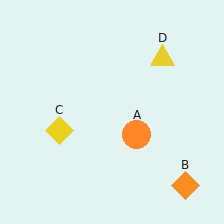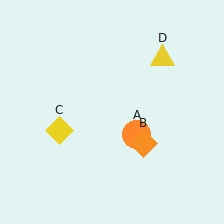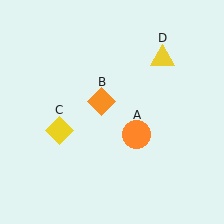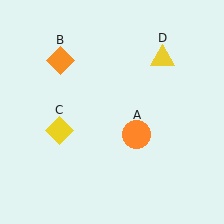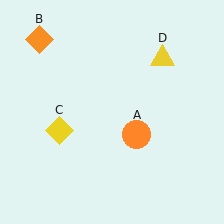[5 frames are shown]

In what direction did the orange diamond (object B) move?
The orange diamond (object B) moved up and to the left.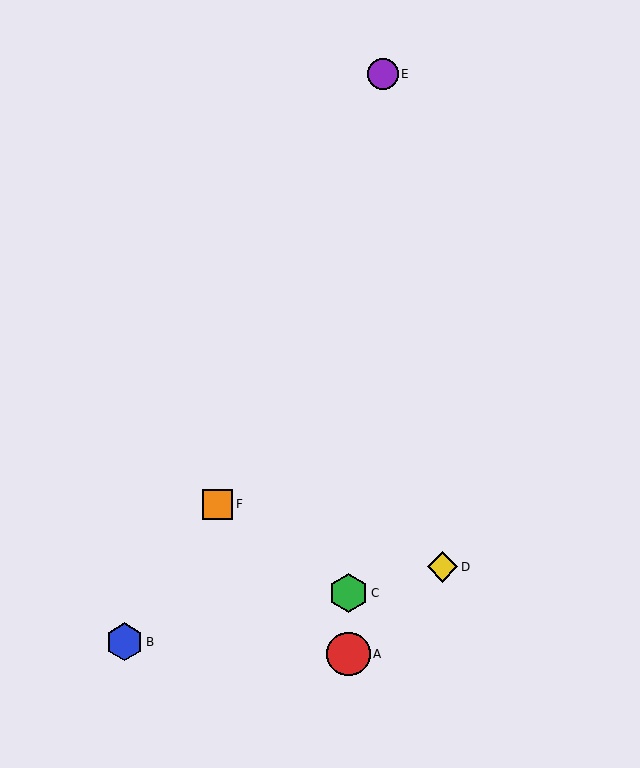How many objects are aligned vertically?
2 objects (A, C) are aligned vertically.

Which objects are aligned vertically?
Objects A, C are aligned vertically.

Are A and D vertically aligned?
No, A is at x≈348 and D is at x≈442.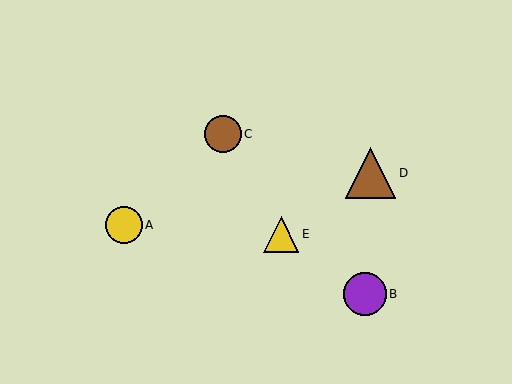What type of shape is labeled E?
Shape E is a yellow triangle.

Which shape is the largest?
The brown triangle (labeled D) is the largest.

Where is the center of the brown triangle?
The center of the brown triangle is at (371, 173).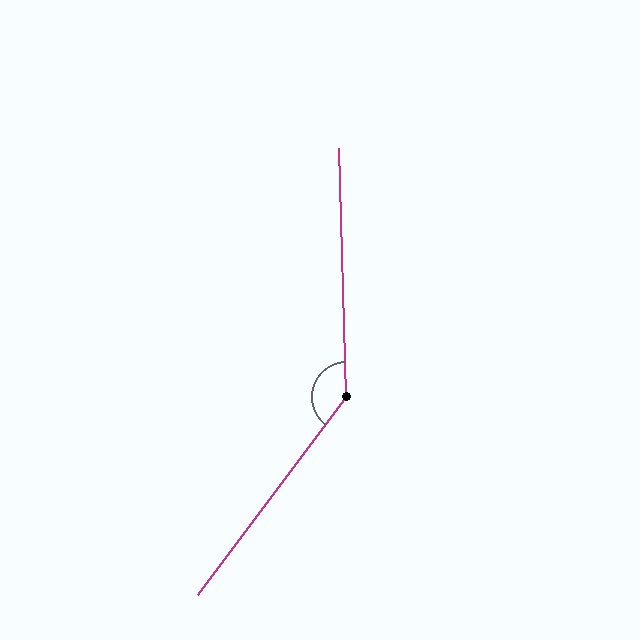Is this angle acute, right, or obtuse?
It is obtuse.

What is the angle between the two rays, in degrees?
Approximately 141 degrees.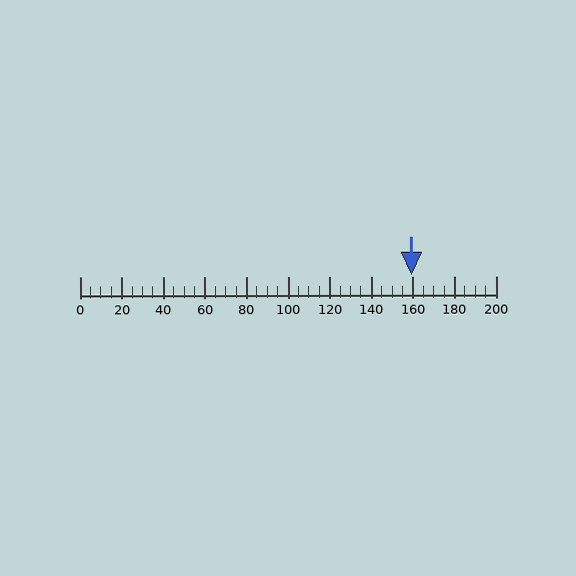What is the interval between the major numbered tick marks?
The major tick marks are spaced 20 units apart.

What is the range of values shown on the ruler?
The ruler shows values from 0 to 200.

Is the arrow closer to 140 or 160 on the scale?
The arrow is closer to 160.